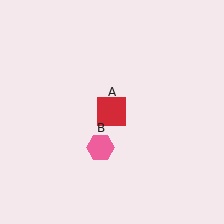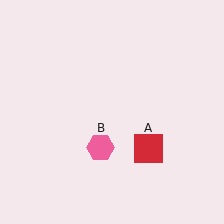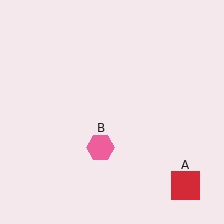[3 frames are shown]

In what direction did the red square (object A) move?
The red square (object A) moved down and to the right.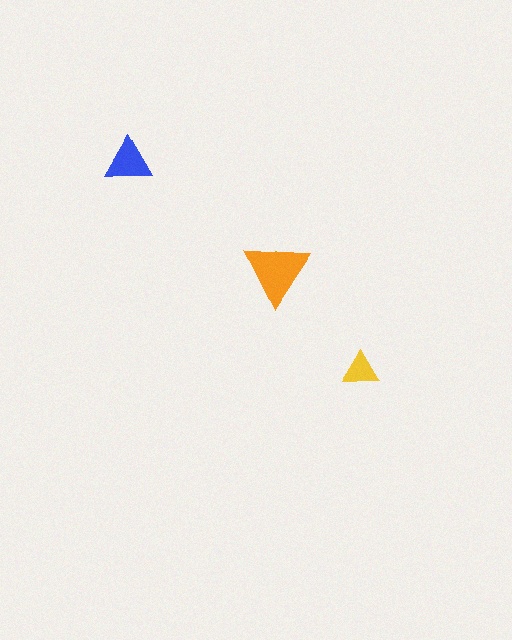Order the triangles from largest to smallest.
the orange one, the blue one, the yellow one.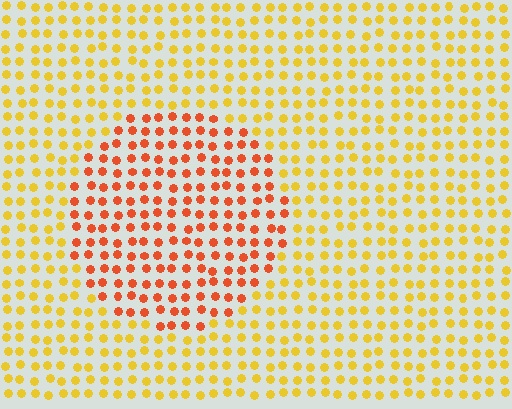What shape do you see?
I see a circle.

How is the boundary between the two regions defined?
The boundary is defined purely by a slight shift in hue (about 38 degrees). Spacing, size, and orientation are identical on both sides.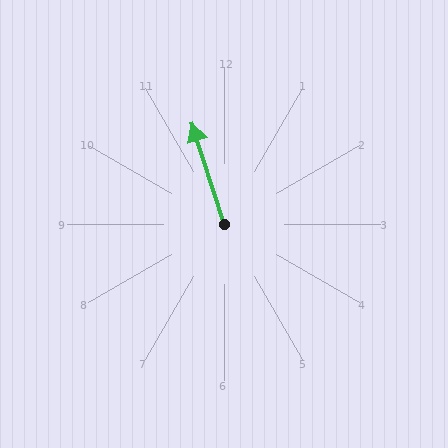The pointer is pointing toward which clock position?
Roughly 11 o'clock.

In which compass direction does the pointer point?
North.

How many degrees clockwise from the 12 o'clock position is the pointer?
Approximately 342 degrees.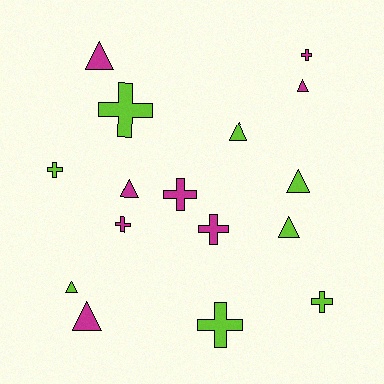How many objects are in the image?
There are 16 objects.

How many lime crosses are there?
There are 4 lime crosses.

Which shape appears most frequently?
Cross, with 8 objects.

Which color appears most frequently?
Magenta, with 8 objects.